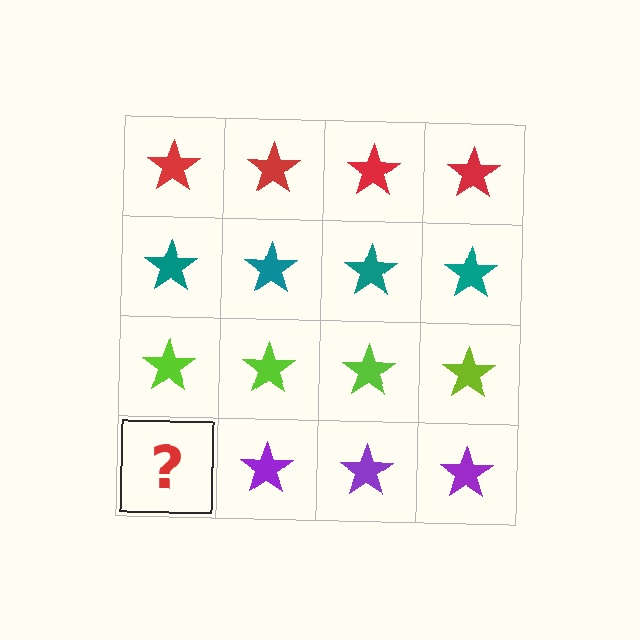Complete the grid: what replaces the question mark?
The question mark should be replaced with a purple star.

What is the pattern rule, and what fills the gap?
The rule is that each row has a consistent color. The gap should be filled with a purple star.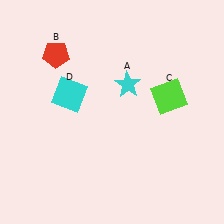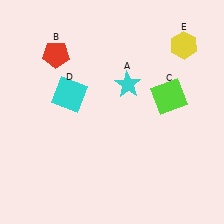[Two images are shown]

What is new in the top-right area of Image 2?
A yellow hexagon (E) was added in the top-right area of Image 2.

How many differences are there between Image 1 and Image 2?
There is 1 difference between the two images.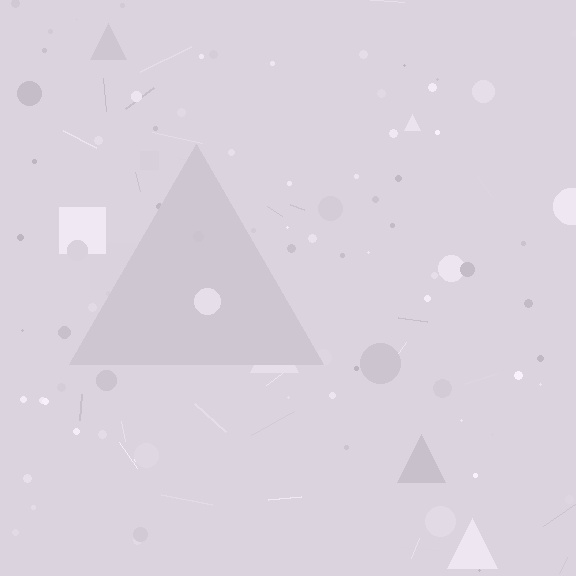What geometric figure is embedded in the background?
A triangle is embedded in the background.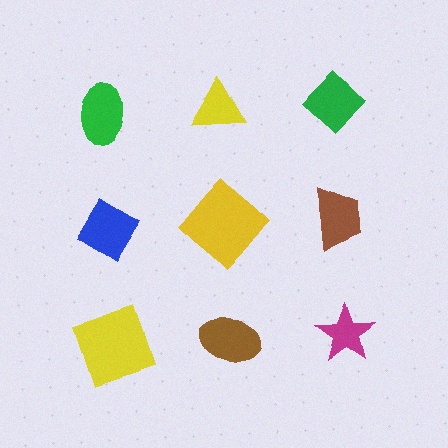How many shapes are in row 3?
3 shapes.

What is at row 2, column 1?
A blue diamond.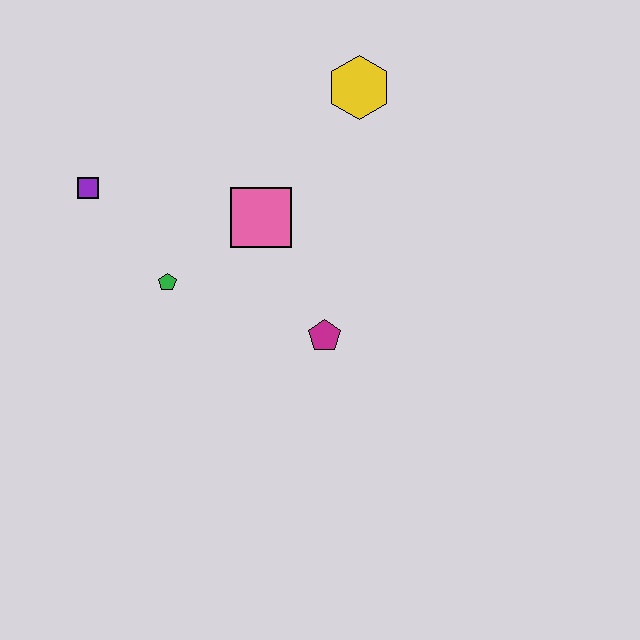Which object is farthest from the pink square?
The purple square is farthest from the pink square.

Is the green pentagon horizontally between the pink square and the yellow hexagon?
No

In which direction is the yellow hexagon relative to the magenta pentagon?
The yellow hexagon is above the magenta pentagon.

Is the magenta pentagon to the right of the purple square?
Yes